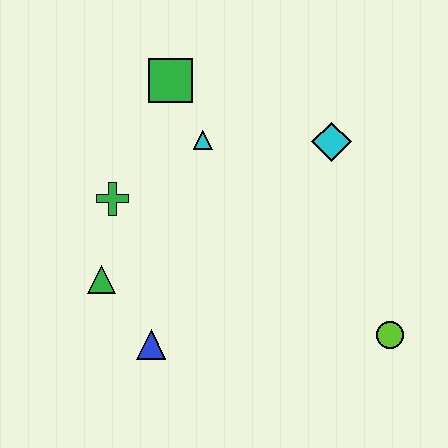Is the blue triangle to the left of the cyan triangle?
Yes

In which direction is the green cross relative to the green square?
The green cross is below the green square.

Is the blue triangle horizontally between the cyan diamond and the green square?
No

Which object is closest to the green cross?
The green triangle is closest to the green cross.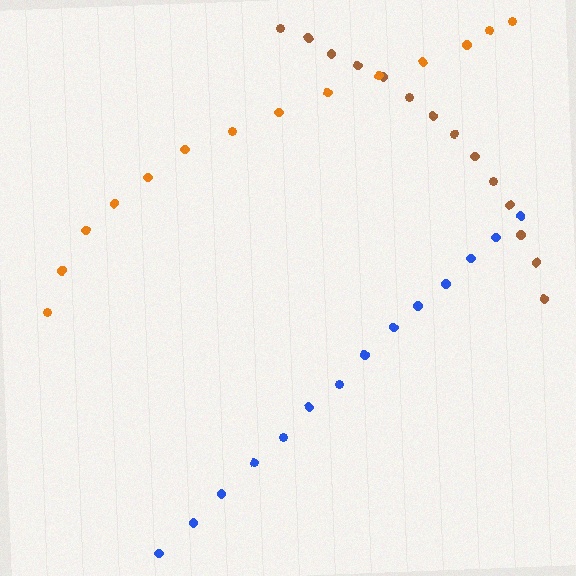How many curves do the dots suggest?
There are 3 distinct paths.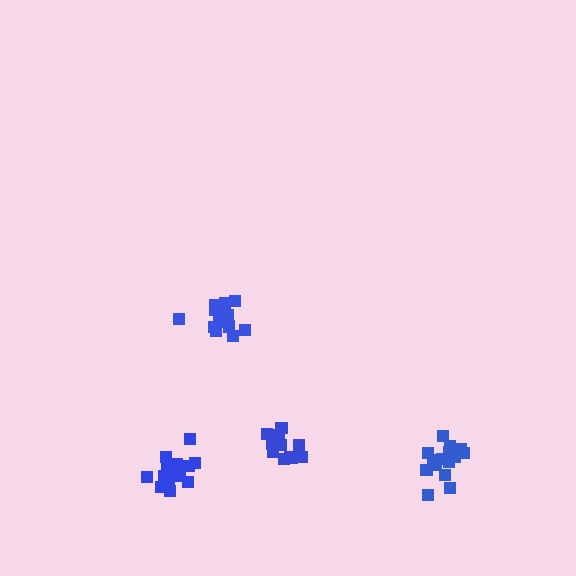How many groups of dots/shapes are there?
There are 4 groups.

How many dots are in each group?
Group 1: 17 dots, Group 2: 14 dots, Group 3: 14 dots, Group 4: 14 dots (59 total).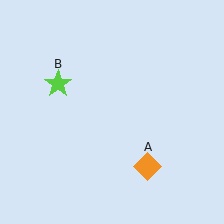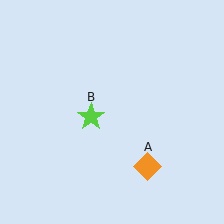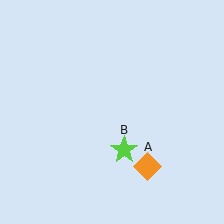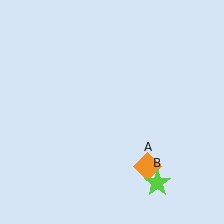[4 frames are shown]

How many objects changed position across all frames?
1 object changed position: lime star (object B).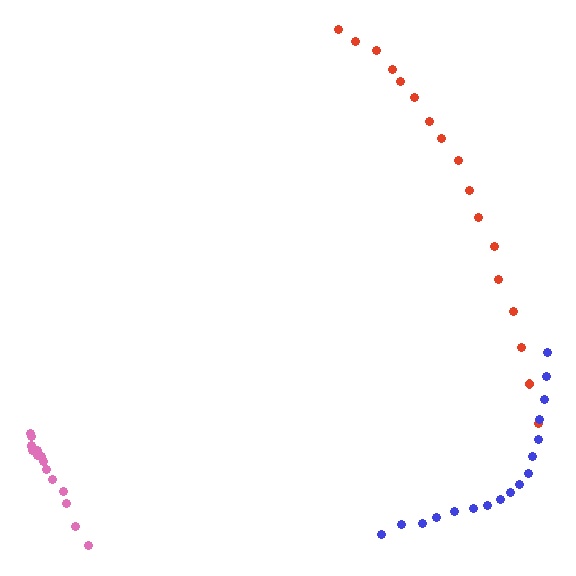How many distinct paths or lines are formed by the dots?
There are 3 distinct paths.